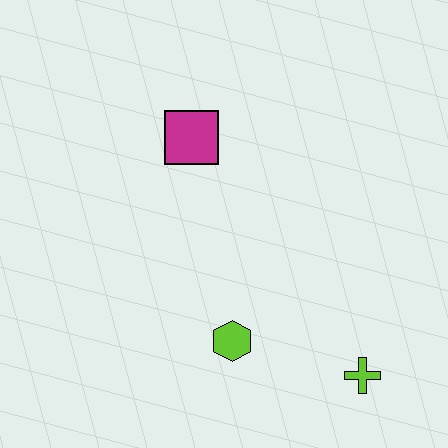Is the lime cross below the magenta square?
Yes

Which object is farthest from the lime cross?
The magenta square is farthest from the lime cross.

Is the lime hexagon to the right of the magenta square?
Yes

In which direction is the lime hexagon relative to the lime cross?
The lime hexagon is to the left of the lime cross.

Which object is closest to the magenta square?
The lime hexagon is closest to the magenta square.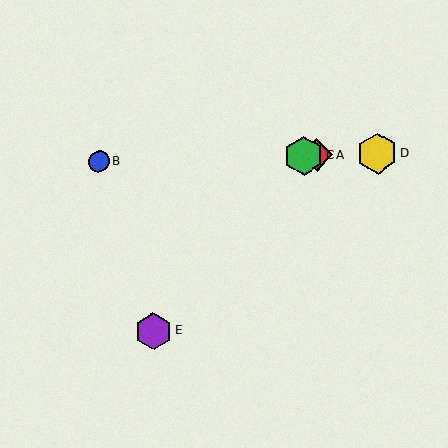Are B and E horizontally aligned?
No, B is at y≈161 and E is at y≈331.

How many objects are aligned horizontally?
4 objects (A, B, C, D) are aligned horizontally.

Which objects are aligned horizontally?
Objects A, B, C, D are aligned horizontally.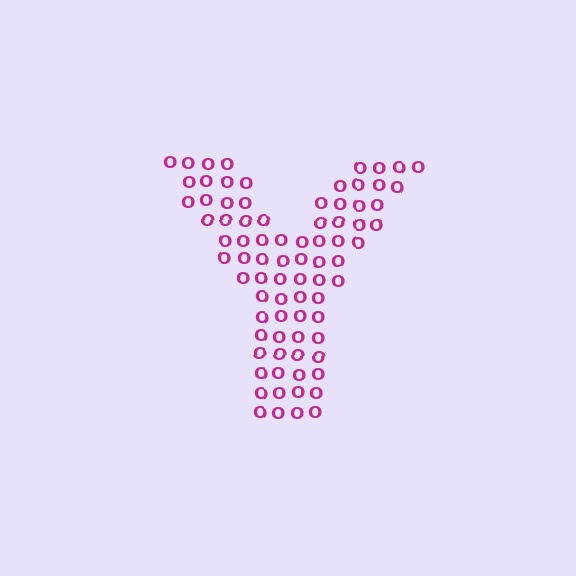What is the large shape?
The large shape is the letter Y.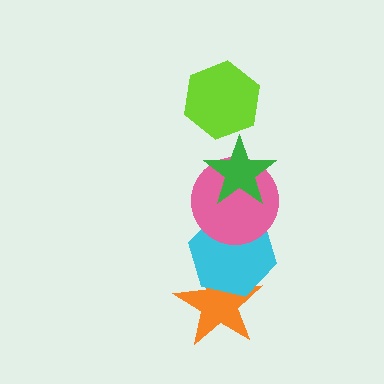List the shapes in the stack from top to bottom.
From top to bottom: the lime hexagon, the green star, the pink circle, the cyan hexagon, the orange star.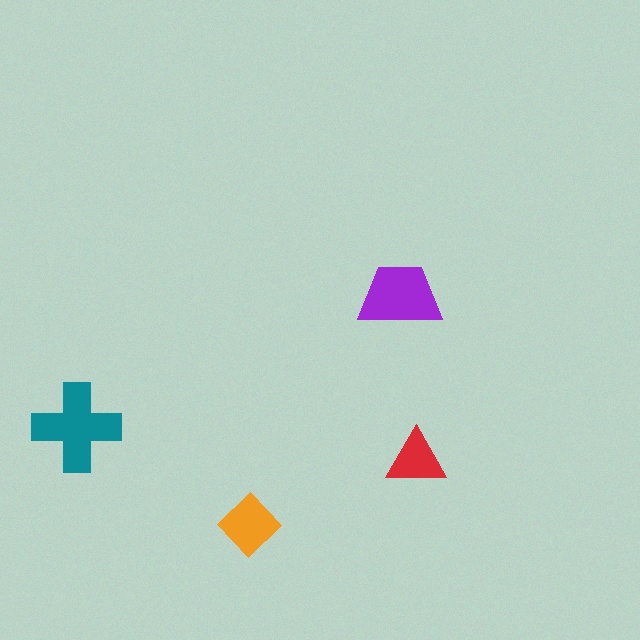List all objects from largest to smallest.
The teal cross, the purple trapezoid, the orange diamond, the red triangle.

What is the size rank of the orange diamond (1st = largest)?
3rd.